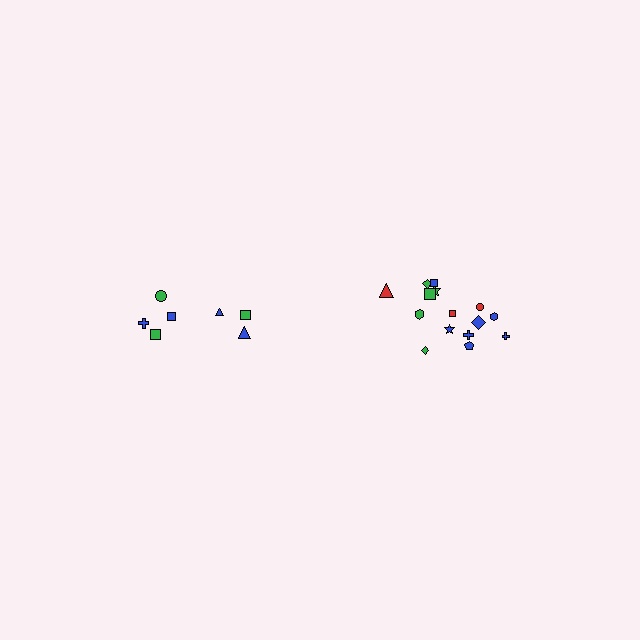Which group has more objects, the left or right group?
The right group.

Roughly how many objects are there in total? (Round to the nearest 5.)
Roughly 20 objects in total.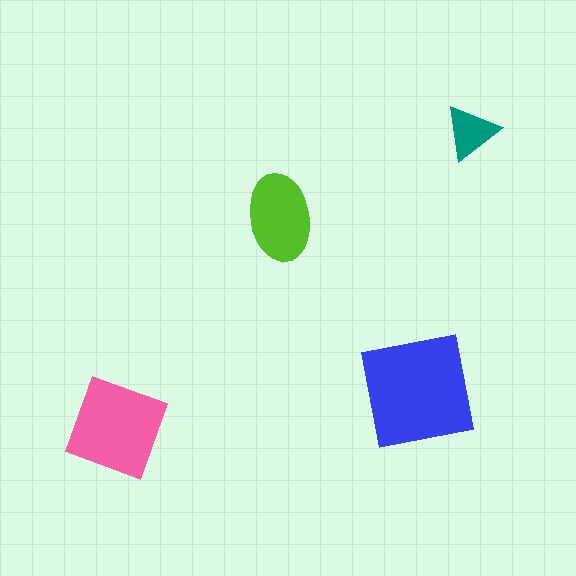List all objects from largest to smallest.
The blue square, the pink diamond, the lime ellipse, the teal triangle.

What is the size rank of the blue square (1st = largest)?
1st.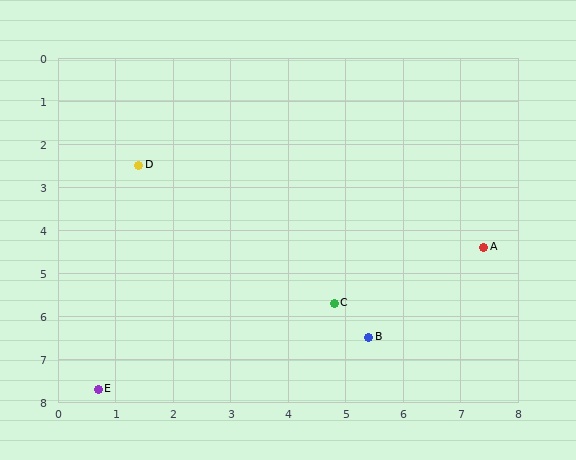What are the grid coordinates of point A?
Point A is at approximately (7.4, 4.4).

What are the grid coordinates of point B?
Point B is at approximately (5.4, 6.5).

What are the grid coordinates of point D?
Point D is at approximately (1.4, 2.5).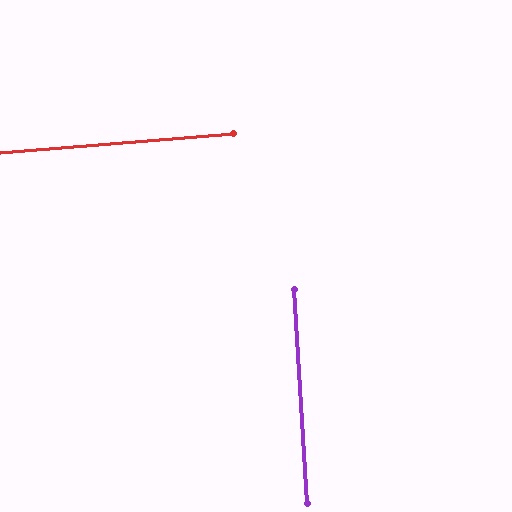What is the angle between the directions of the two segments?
Approximately 89 degrees.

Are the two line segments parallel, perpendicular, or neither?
Perpendicular — they meet at approximately 89°.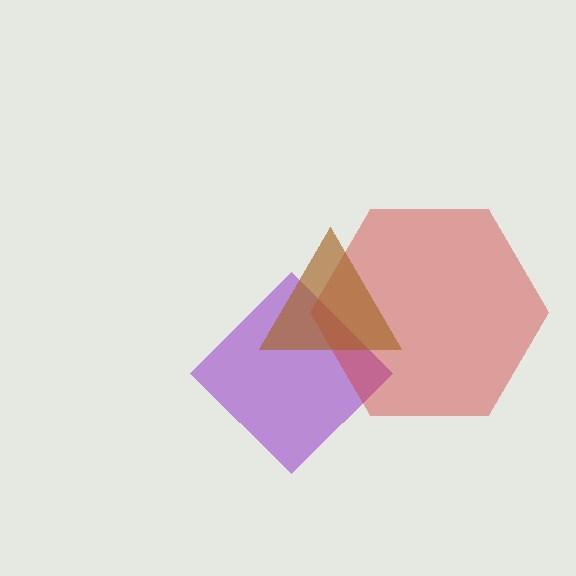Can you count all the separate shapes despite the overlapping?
Yes, there are 3 separate shapes.